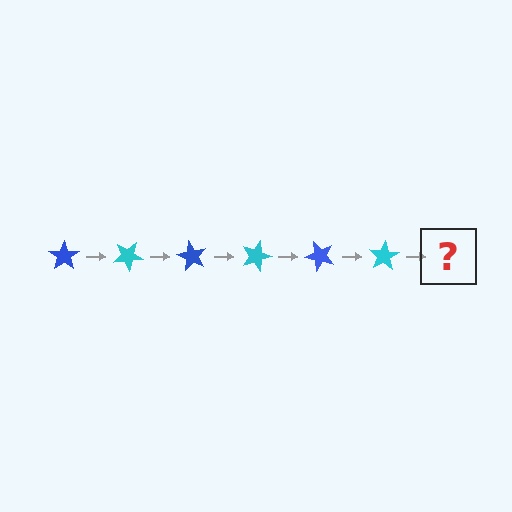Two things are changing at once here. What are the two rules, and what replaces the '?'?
The two rules are that it rotates 30 degrees each step and the color cycles through blue and cyan. The '?' should be a blue star, rotated 180 degrees from the start.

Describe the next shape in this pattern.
It should be a blue star, rotated 180 degrees from the start.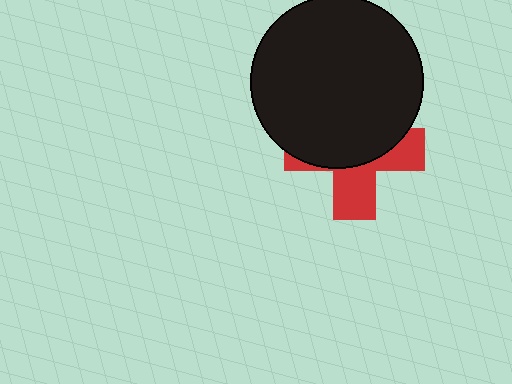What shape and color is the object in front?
The object in front is a black circle.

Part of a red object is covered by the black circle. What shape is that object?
It is a cross.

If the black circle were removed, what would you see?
You would see the complete red cross.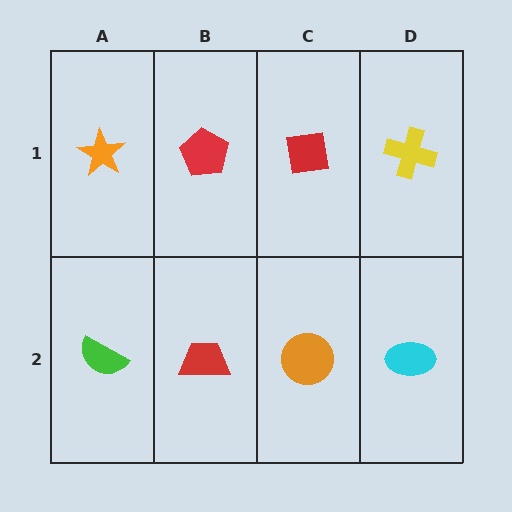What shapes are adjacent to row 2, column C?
A red square (row 1, column C), a red trapezoid (row 2, column B), a cyan ellipse (row 2, column D).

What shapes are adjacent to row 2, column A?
An orange star (row 1, column A), a red trapezoid (row 2, column B).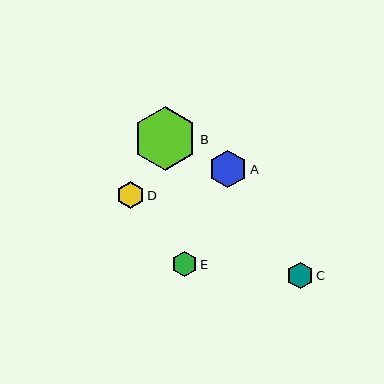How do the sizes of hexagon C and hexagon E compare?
Hexagon C and hexagon E are approximately the same size.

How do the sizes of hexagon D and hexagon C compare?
Hexagon D and hexagon C are approximately the same size.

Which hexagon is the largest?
Hexagon B is the largest with a size of approximately 64 pixels.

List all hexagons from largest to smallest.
From largest to smallest: B, A, D, C, E.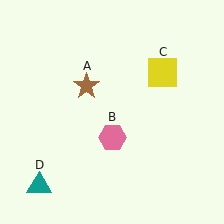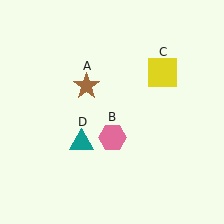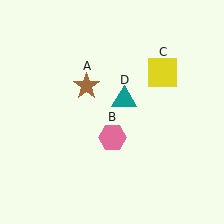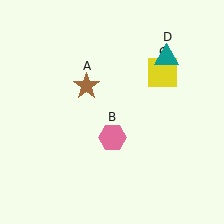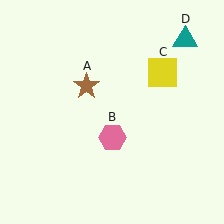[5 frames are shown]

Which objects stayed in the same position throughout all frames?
Brown star (object A) and pink hexagon (object B) and yellow square (object C) remained stationary.